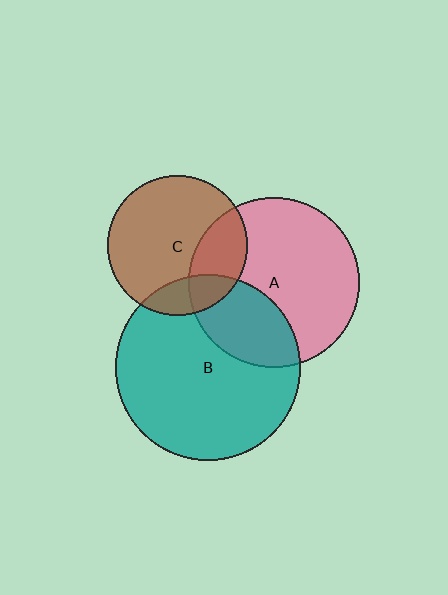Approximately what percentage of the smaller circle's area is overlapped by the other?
Approximately 25%.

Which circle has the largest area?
Circle B (teal).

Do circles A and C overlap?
Yes.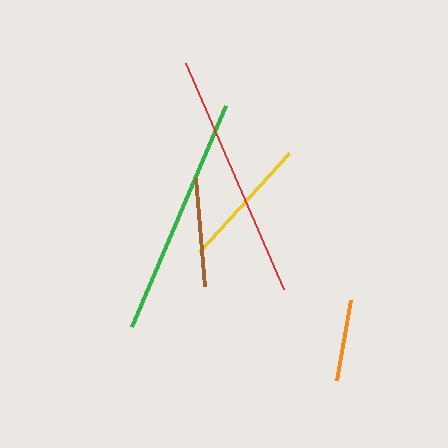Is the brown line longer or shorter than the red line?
The red line is longer than the brown line.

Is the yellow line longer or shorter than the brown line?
The yellow line is longer than the brown line.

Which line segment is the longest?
The red line is the longest at approximately 247 pixels.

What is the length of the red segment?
The red segment is approximately 247 pixels long.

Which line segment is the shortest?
The orange line is the shortest at approximately 81 pixels.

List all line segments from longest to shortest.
From longest to shortest: red, green, yellow, brown, orange.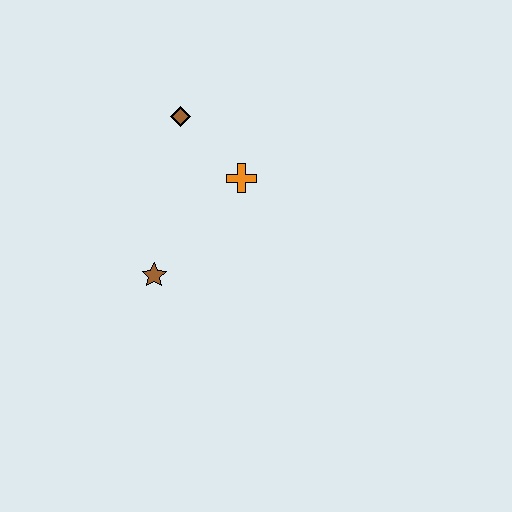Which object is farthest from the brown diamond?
The brown star is farthest from the brown diamond.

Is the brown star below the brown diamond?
Yes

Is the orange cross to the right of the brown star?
Yes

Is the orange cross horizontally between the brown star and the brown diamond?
No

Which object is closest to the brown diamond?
The orange cross is closest to the brown diamond.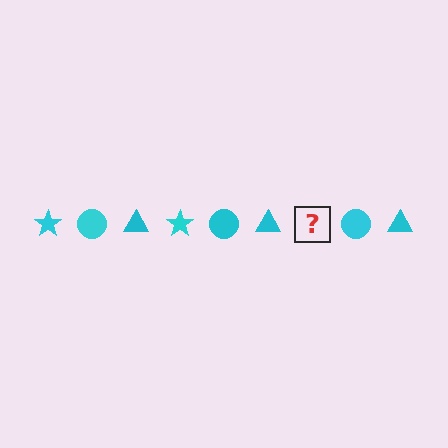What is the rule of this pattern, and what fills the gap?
The rule is that the pattern cycles through star, circle, triangle shapes in cyan. The gap should be filled with a cyan star.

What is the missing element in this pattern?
The missing element is a cyan star.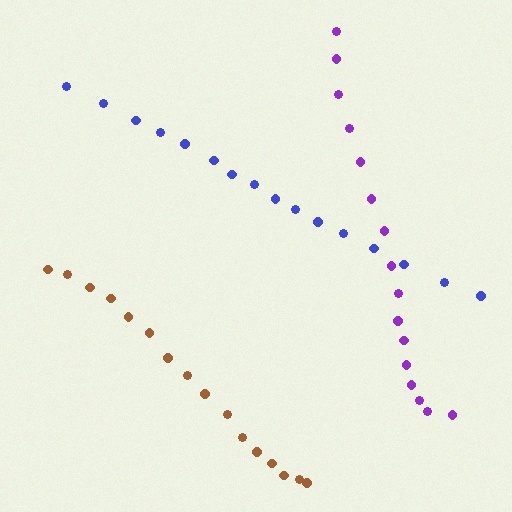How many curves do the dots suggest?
There are 3 distinct paths.